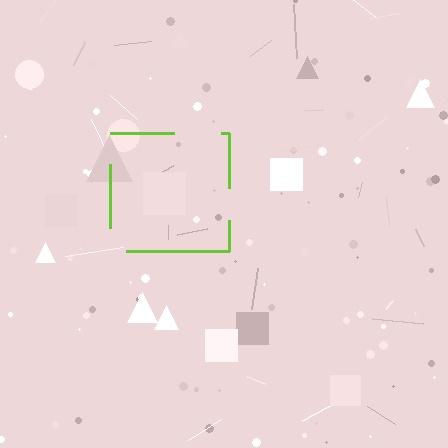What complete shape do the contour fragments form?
The contour fragments form a square.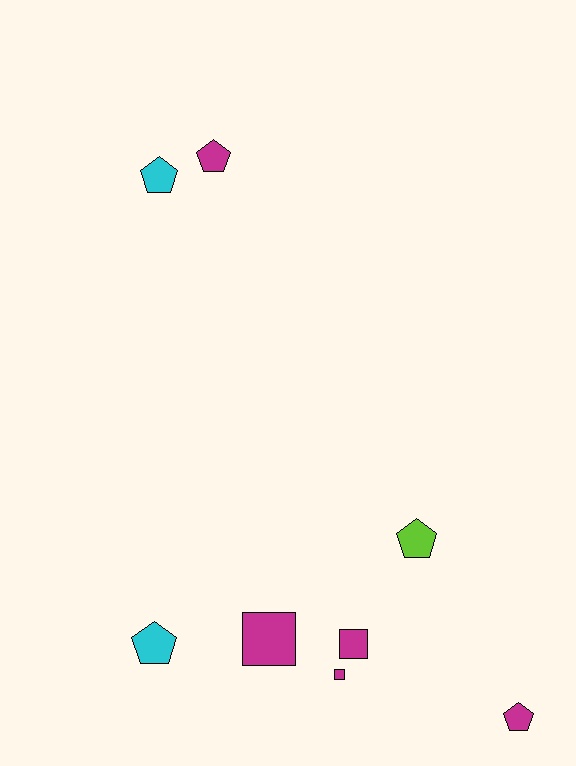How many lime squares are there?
There are no lime squares.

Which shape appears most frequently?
Pentagon, with 5 objects.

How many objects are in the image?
There are 8 objects.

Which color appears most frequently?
Magenta, with 5 objects.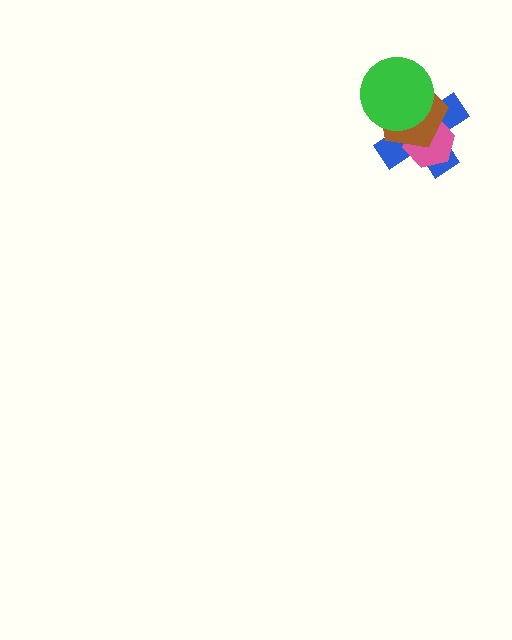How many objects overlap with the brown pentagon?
3 objects overlap with the brown pentagon.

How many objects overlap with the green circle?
2 objects overlap with the green circle.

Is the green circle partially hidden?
No, no other shape covers it.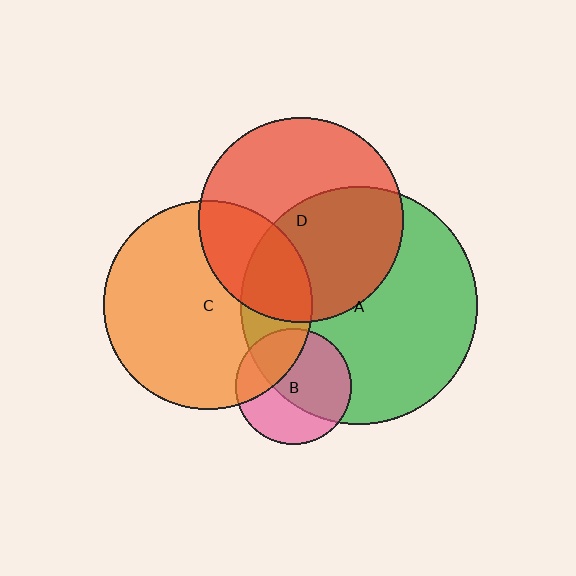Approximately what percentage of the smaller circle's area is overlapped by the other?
Approximately 50%.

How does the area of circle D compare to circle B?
Approximately 3.1 times.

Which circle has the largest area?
Circle A (green).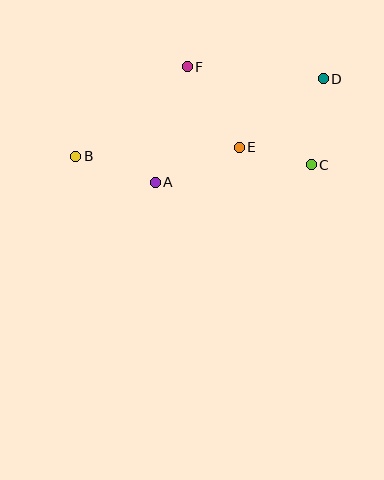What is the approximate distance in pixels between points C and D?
The distance between C and D is approximately 87 pixels.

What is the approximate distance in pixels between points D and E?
The distance between D and E is approximately 108 pixels.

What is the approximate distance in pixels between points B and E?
The distance between B and E is approximately 164 pixels.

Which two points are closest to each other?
Points C and E are closest to each other.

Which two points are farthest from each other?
Points B and D are farthest from each other.